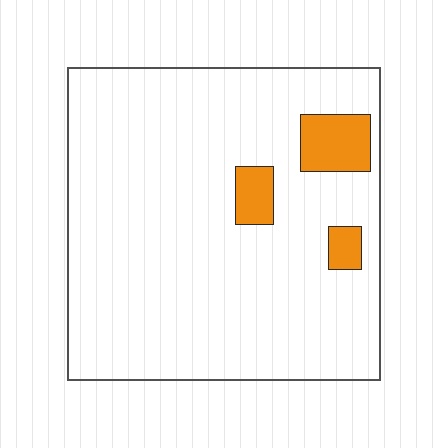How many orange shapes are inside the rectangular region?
3.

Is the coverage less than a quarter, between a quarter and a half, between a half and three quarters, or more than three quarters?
Less than a quarter.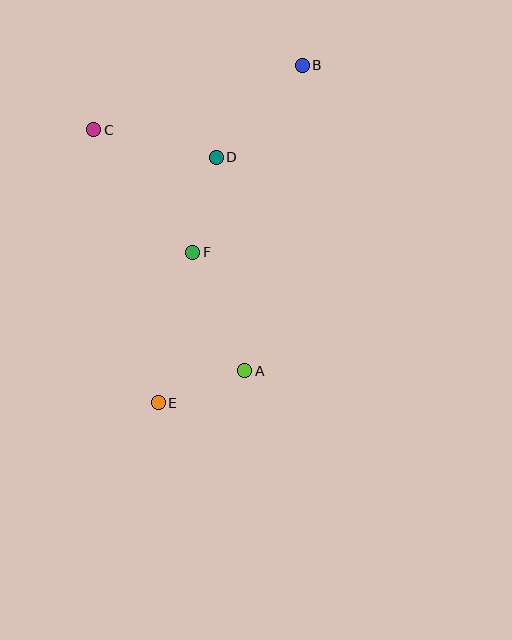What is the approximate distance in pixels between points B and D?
The distance between B and D is approximately 126 pixels.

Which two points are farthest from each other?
Points B and E are farthest from each other.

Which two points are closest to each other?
Points A and E are closest to each other.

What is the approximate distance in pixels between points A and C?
The distance between A and C is approximately 285 pixels.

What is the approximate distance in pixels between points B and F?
The distance between B and F is approximately 217 pixels.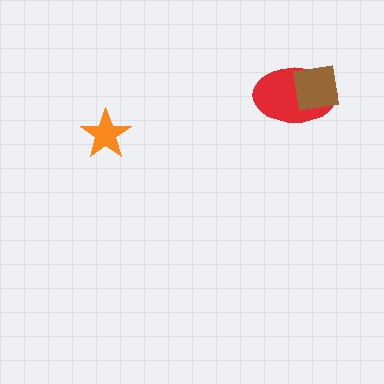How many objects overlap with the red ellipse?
1 object overlaps with the red ellipse.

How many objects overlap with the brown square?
1 object overlaps with the brown square.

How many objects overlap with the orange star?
0 objects overlap with the orange star.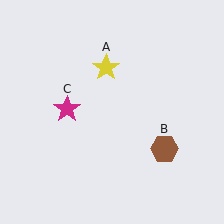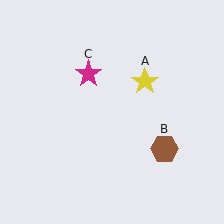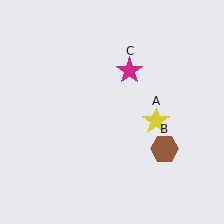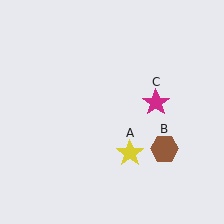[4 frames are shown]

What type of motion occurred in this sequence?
The yellow star (object A), magenta star (object C) rotated clockwise around the center of the scene.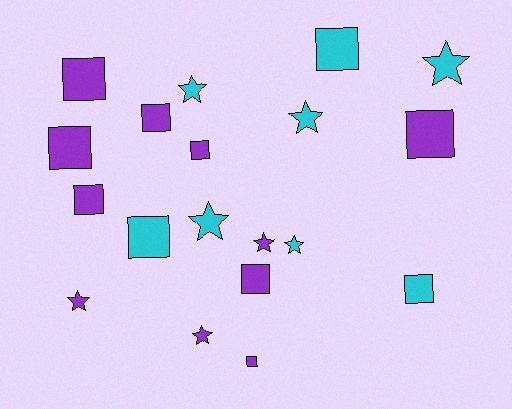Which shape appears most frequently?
Square, with 11 objects.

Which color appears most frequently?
Purple, with 11 objects.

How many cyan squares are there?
There are 3 cyan squares.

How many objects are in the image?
There are 19 objects.